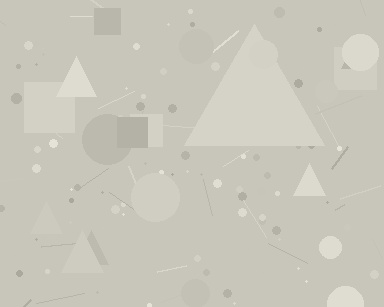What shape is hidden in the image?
A triangle is hidden in the image.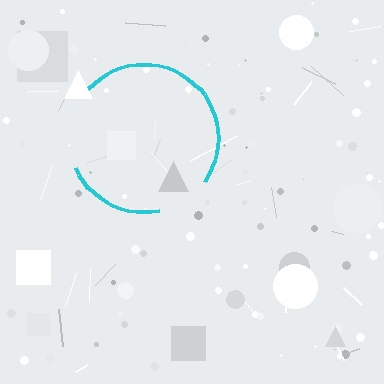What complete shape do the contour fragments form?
The contour fragments form a circle.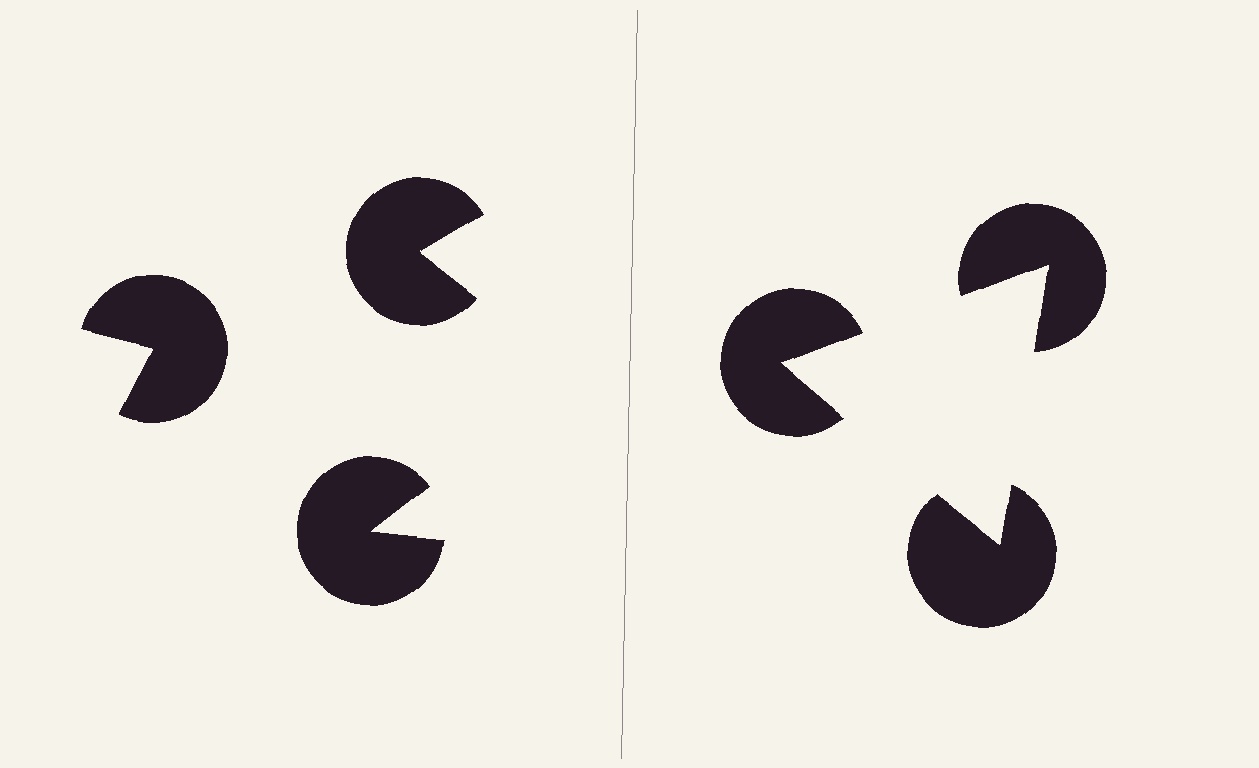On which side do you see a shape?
An illusory triangle appears on the right side. On the left side the wedge cuts are rotated, so no coherent shape forms.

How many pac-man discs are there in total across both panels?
6 — 3 on each side.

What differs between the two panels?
The pac-man discs are positioned identically on both sides; only the wedge orientations differ. On the right they align to a triangle; on the left they are misaligned.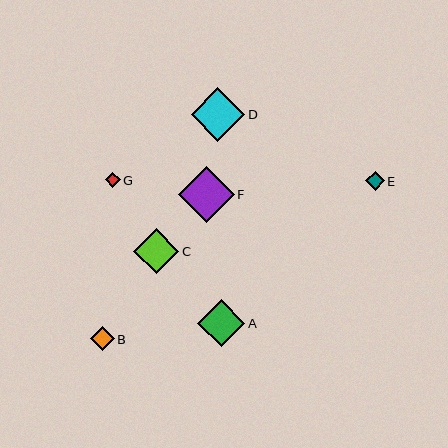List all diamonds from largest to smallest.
From largest to smallest: F, D, A, C, B, E, G.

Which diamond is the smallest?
Diamond G is the smallest with a size of approximately 15 pixels.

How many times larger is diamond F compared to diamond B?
Diamond F is approximately 2.3 times the size of diamond B.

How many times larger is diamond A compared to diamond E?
Diamond A is approximately 2.5 times the size of diamond E.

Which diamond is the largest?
Diamond F is the largest with a size of approximately 56 pixels.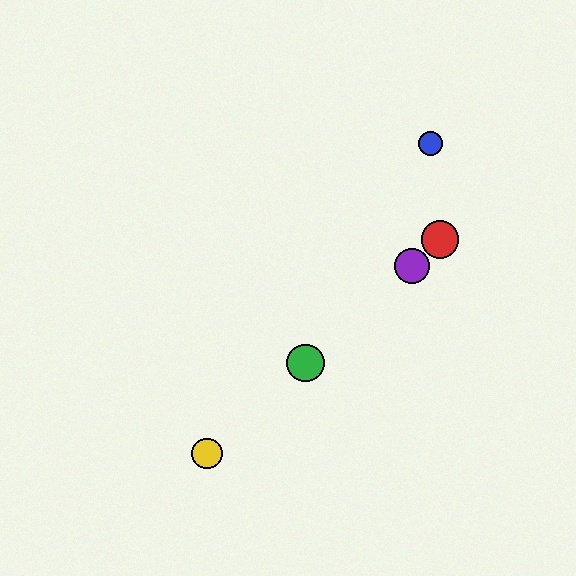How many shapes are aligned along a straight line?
4 shapes (the red circle, the green circle, the yellow circle, the purple circle) are aligned along a straight line.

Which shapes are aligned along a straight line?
The red circle, the green circle, the yellow circle, the purple circle are aligned along a straight line.